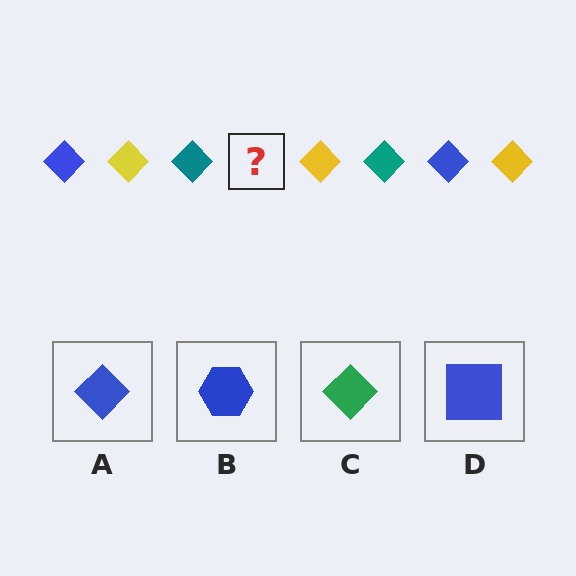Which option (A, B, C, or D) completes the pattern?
A.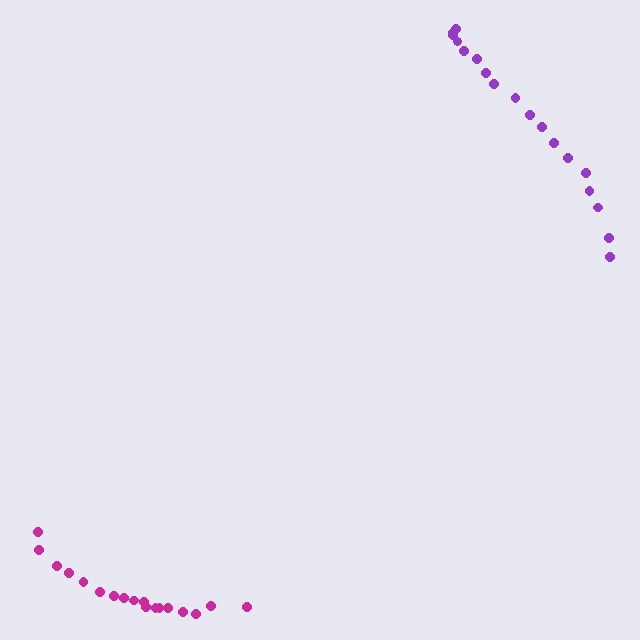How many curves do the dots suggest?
There are 2 distinct paths.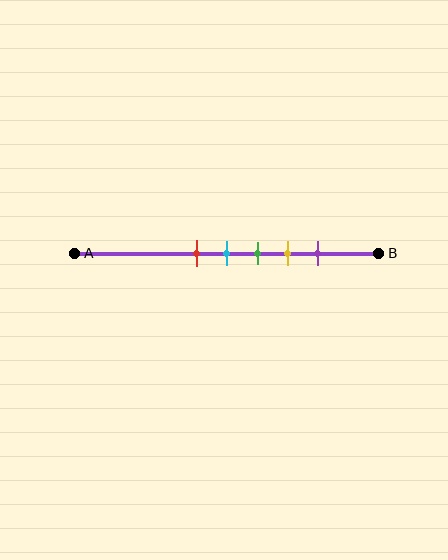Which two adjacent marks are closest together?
The red and cyan marks are the closest adjacent pair.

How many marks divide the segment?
There are 5 marks dividing the segment.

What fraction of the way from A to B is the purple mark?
The purple mark is approximately 80% (0.8) of the way from A to B.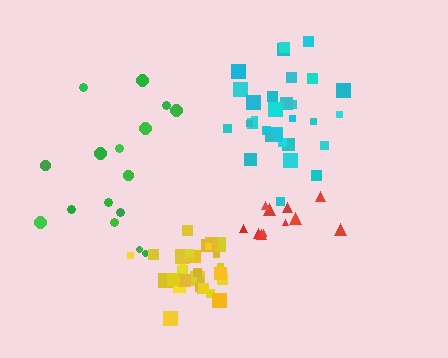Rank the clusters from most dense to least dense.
yellow, cyan, red, green.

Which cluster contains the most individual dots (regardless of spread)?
Cyan (32).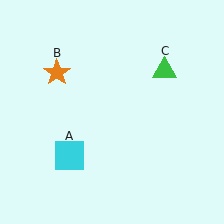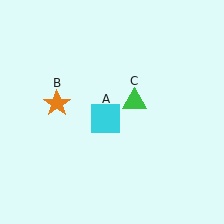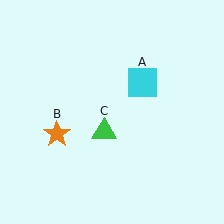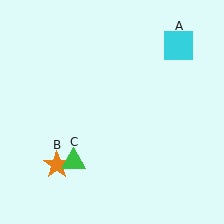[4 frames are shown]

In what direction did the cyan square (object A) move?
The cyan square (object A) moved up and to the right.